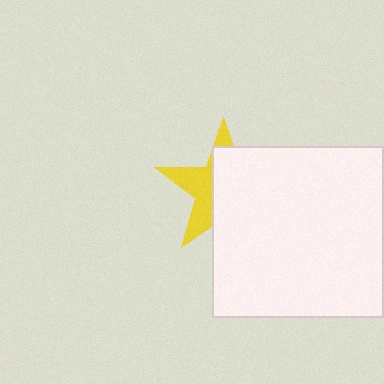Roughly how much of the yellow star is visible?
A small part of it is visible (roughly 38%).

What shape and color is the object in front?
The object in front is a white square.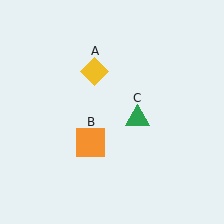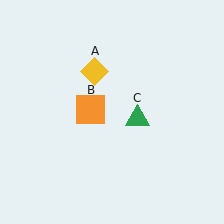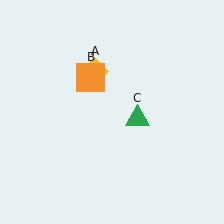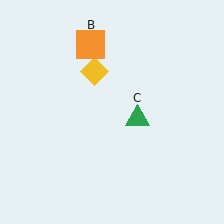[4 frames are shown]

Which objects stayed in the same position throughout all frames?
Yellow diamond (object A) and green triangle (object C) remained stationary.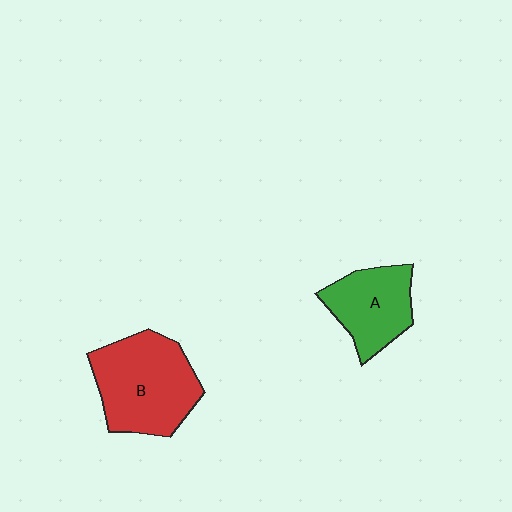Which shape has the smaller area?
Shape A (green).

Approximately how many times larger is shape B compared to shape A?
Approximately 1.5 times.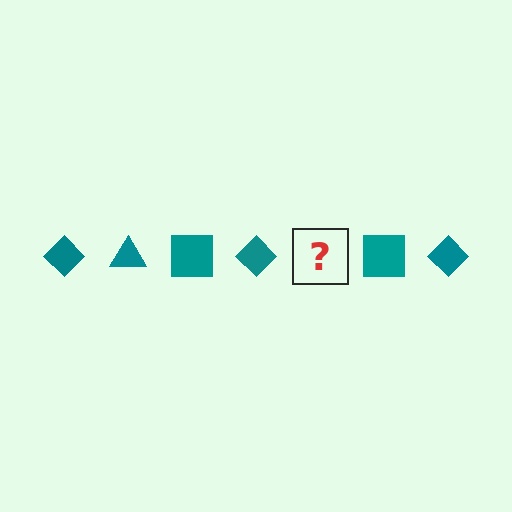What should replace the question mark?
The question mark should be replaced with a teal triangle.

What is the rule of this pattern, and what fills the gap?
The rule is that the pattern cycles through diamond, triangle, square shapes in teal. The gap should be filled with a teal triangle.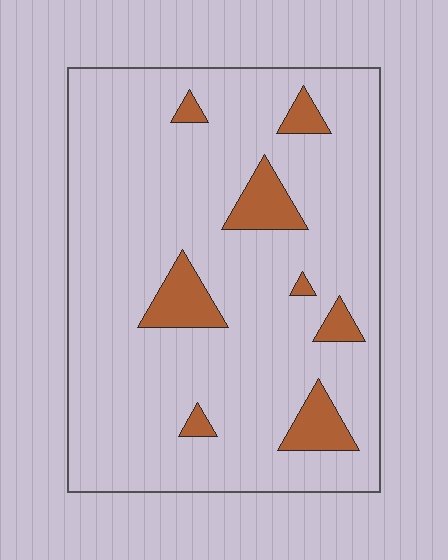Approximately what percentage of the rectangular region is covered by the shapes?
Approximately 10%.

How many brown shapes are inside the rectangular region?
8.